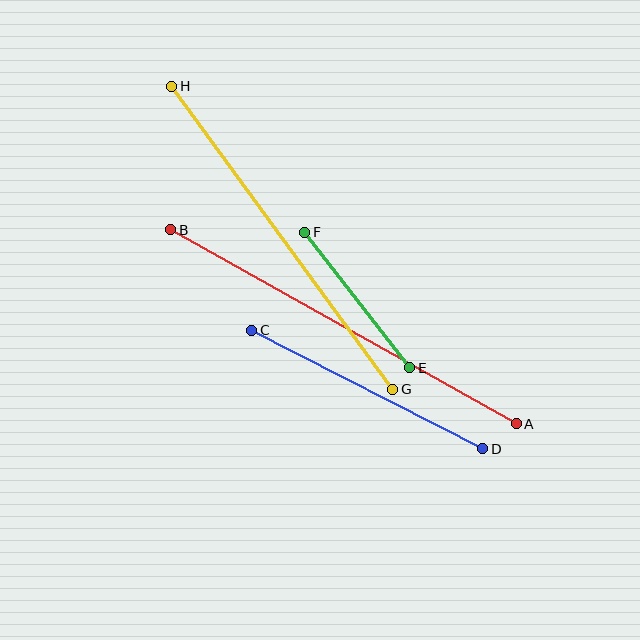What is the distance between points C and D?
The distance is approximately 260 pixels.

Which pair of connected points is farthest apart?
Points A and B are farthest apart.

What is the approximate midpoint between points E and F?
The midpoint is at approximately (357, 300) pixels.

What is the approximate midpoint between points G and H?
The midpoint is at approximately (282, 238) pixels.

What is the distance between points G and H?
The distance is approximately 375 pixels.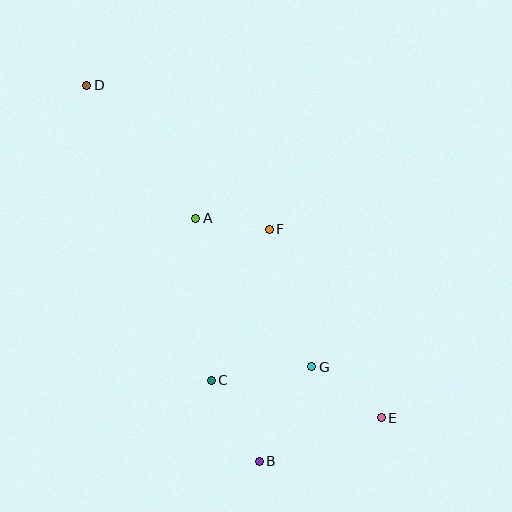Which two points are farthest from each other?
Points D and E are farthest from each other.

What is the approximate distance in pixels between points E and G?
The distance between E and G is approximately 86 pixels.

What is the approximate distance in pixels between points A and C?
The distance between A and C is approximately 163 pixels.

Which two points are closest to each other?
Points A and F are closest to each other.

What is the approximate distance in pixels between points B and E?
The distance between B and E is approximately 130 pixels.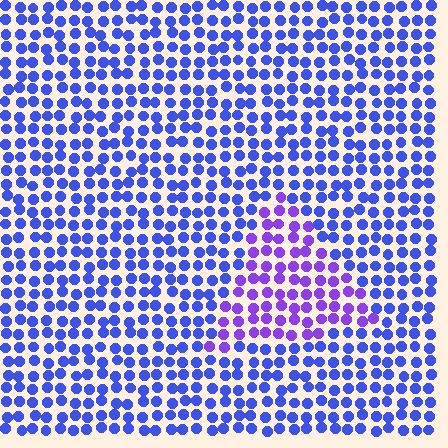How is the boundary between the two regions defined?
The boundary is defined purely by a slight shift in hue (about 37 degrees). Spacing, size, and orientation are identical on both sides.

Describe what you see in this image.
The image is filled with small blue elements in a uniform arrangement. A triangle-shaped region is visible where the elements are tinted to a slightly different hue, forming a subtle color boundary.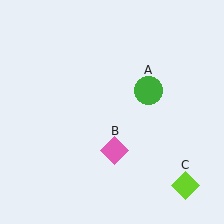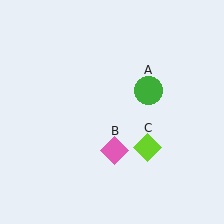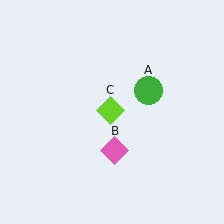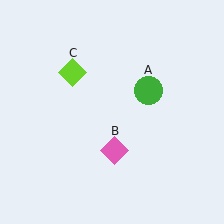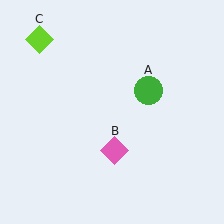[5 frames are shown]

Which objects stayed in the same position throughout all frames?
Green circle (object A) and pink diamond (object B) remained stationary.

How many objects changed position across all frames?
1 object changed position: lime diamond (object C).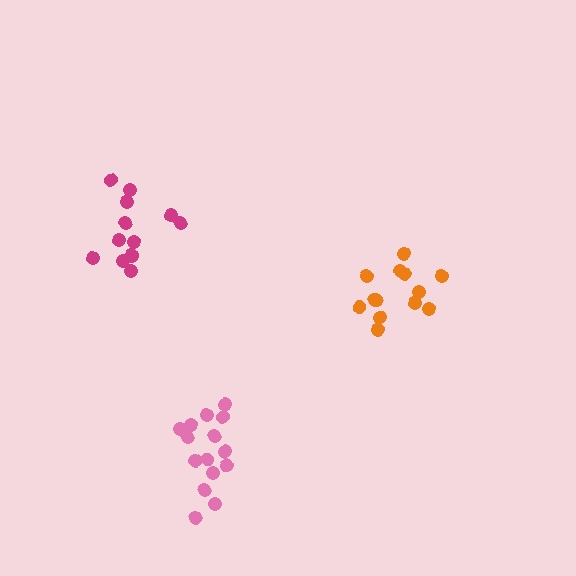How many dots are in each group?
Group 1: 13 dots, Group 2: 15 dots, Group 3: 13 dots (41 total).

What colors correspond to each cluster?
The clusters are colored: orange, pink, magenta.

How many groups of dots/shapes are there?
There are 3 groups.